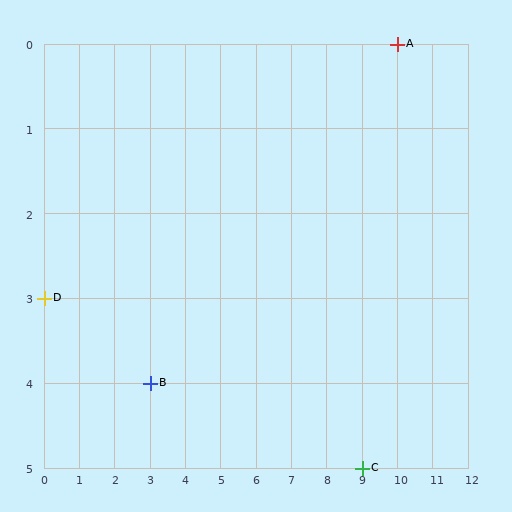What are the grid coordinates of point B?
Point B is at grid coordinates (3, 4).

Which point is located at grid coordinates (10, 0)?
Point A is at (10, 0).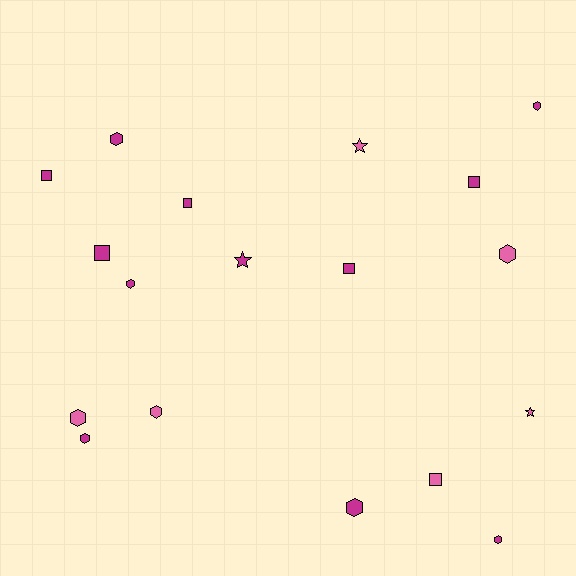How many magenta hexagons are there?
There are 6 magenta hexagons.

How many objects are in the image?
There are 18 objects.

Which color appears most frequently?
Magenta, with 12 objects.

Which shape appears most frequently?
Hexagon, with 9 objects.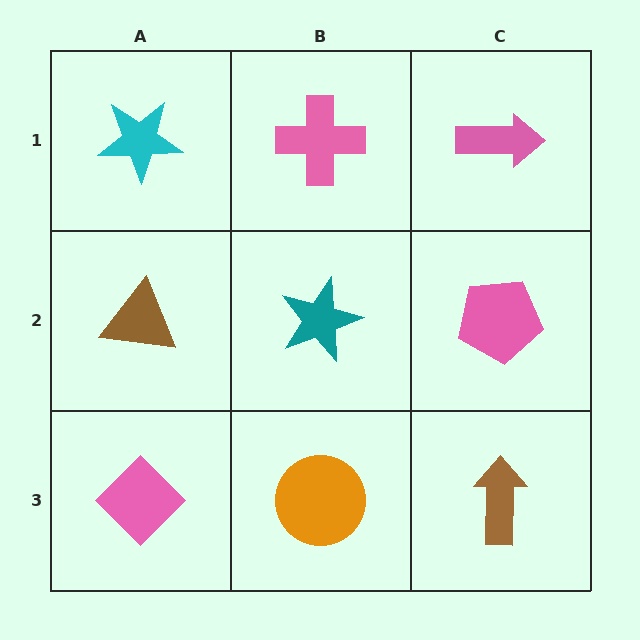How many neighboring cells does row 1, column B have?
3.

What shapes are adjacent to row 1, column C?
A pink pentagon (row 2, column C), a pink cross (row 1, column B).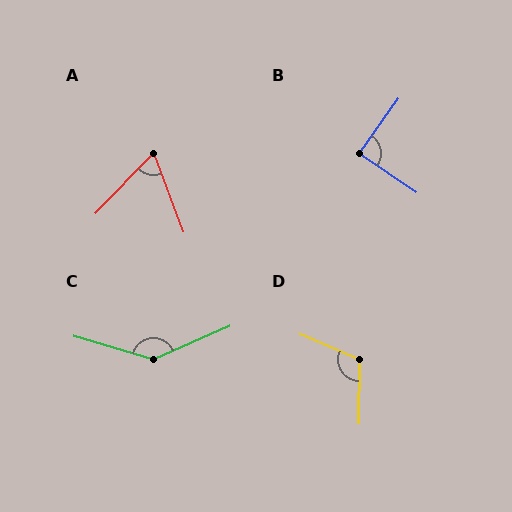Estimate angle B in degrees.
Approximately 88 degrees.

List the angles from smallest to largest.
A (64°), B (88°), D (112°), C (140°).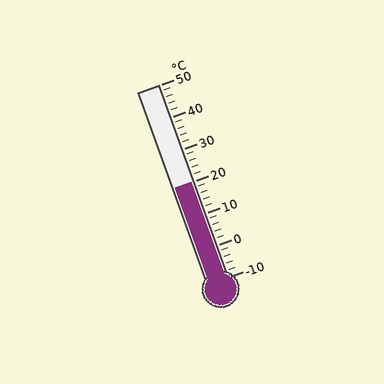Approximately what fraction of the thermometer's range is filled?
The thermometer is filled to approximately 50% of its range.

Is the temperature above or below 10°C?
The temperature is above 10°C.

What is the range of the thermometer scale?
The thermometer scale ranges from -10°C to 50°C.